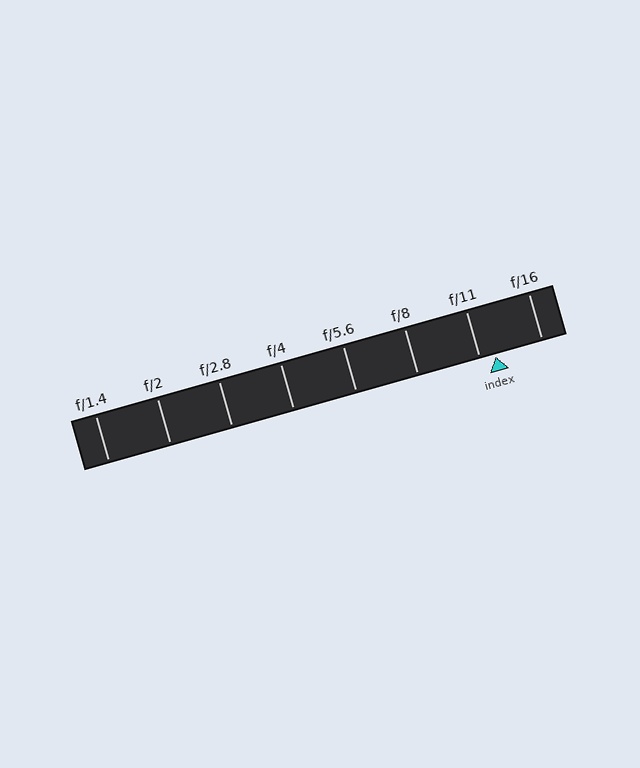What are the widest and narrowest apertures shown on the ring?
The widest aperture shown is f/1.4 and the narrowest is f/16.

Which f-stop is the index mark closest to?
The index mark is closest to f/11.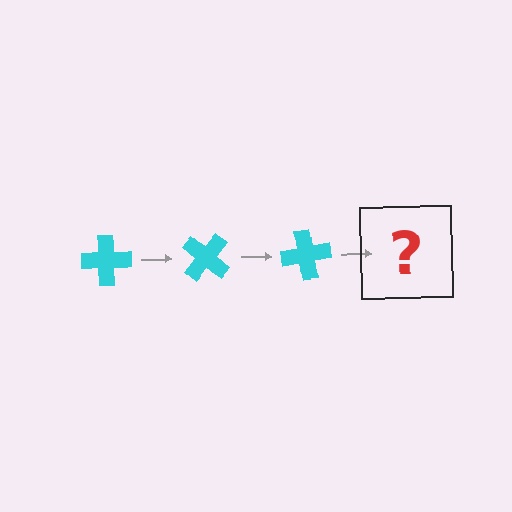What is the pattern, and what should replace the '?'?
The pattern is that the cross rotates 40 degrees each step. The '?' should be a cyan cross rotated 120 degrees.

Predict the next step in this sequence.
The next step is a cyan cross rotated 120 degrees.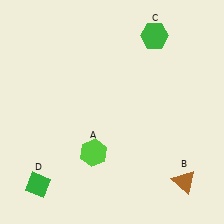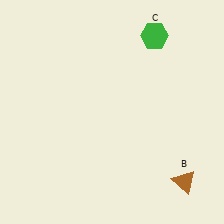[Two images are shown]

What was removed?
The green diamond (D), the lime hexagon (A) were removed in Image 2.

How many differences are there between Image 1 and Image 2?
There are 2 differences between the two images.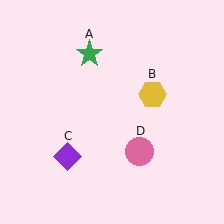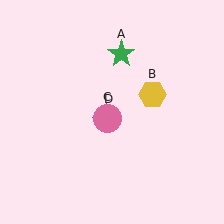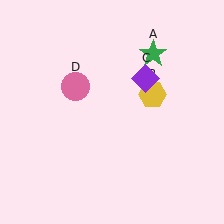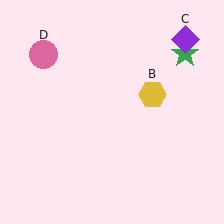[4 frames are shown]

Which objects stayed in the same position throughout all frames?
Yellow hexagon (object B) remained stationary.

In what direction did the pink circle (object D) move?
The pink circle (object D) moved up and to the left.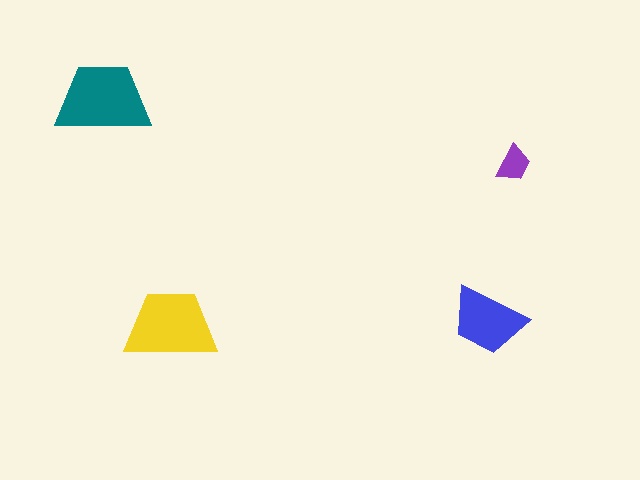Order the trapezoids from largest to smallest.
the teal one, the yellow one, the blue one, the purple one.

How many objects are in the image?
There are 4 objects in the image.